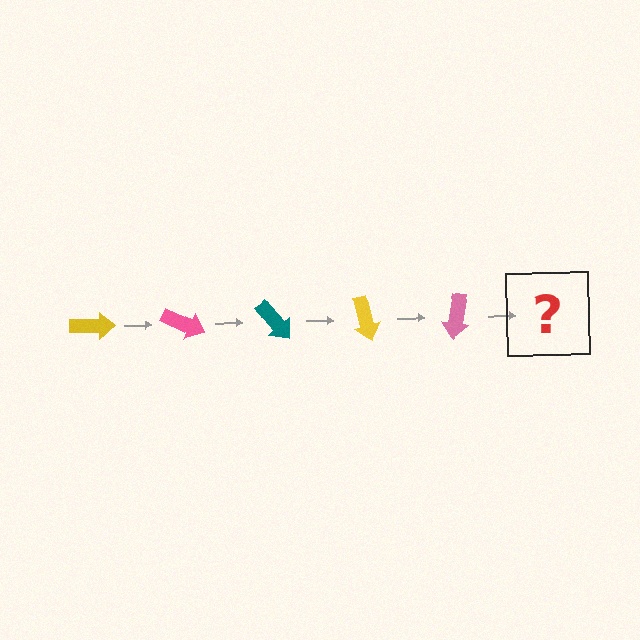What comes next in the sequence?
The next element should be a teal arrow, rotated 125 degrees from the start.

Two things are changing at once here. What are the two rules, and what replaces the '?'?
The two rules are that it rotates 25 degrees each step and the color cycles through yellow, pink, and teal. The '?' should be a teal arrow, rotated 125 degrees from the start.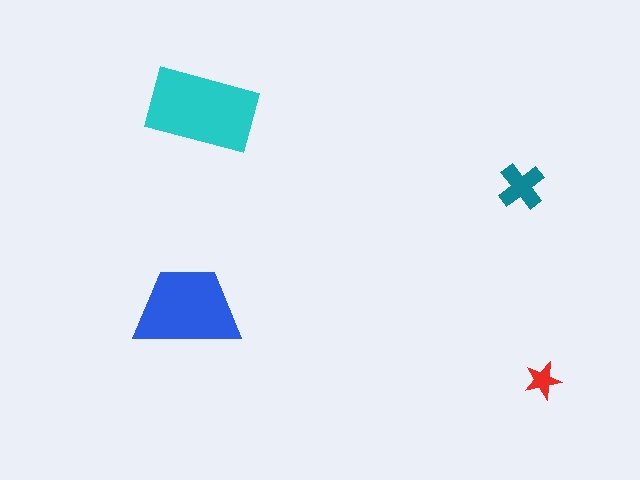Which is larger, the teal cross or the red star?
The teal cross.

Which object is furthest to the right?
The red star is rightmost.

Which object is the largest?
The cyan rectangle.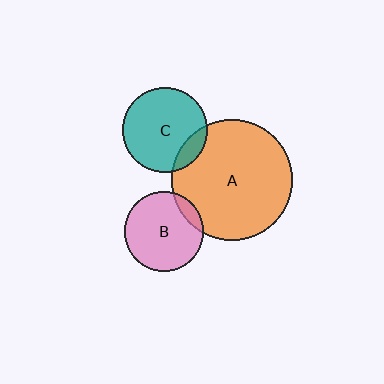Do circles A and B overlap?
Yes.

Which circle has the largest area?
Circle A (orange).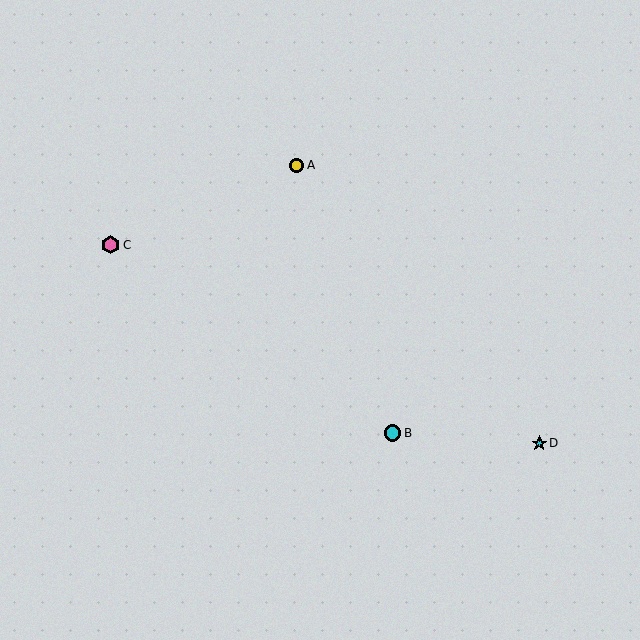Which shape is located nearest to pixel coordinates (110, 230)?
The pink hexagon (labeled C) at (110, 245) is nearest to that location.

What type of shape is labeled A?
Shape A is a yellow circle.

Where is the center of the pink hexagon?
The center of the pink hexagon is at (110, 245).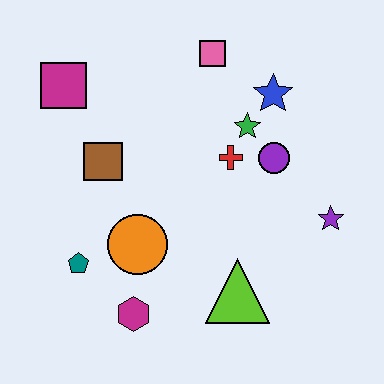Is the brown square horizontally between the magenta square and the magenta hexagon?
Yes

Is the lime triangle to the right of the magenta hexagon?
Yes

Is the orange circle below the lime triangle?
No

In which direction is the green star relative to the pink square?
The green star is below the pink square.